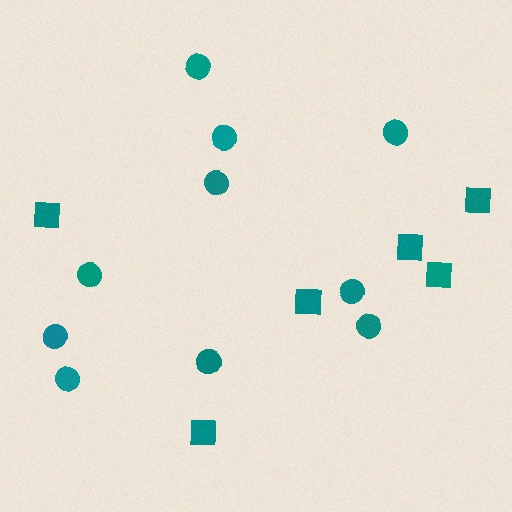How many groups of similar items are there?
There are 2 groups: one group of circles (10) and one group of squares (6).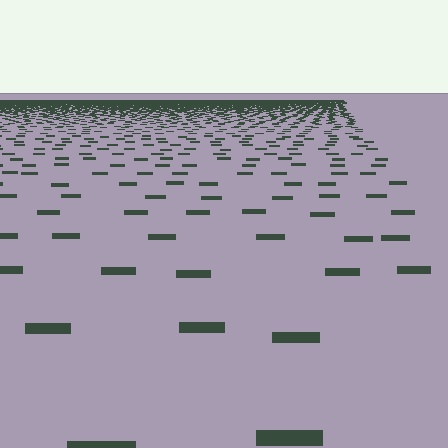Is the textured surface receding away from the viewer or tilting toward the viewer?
The surface is receding away from the viewer. Texture elements get smaller and denser toward the top.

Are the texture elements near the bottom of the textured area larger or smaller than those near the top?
Larger. Near the bottom, elements are closer to the viewer and appear at a bigger on-screen size.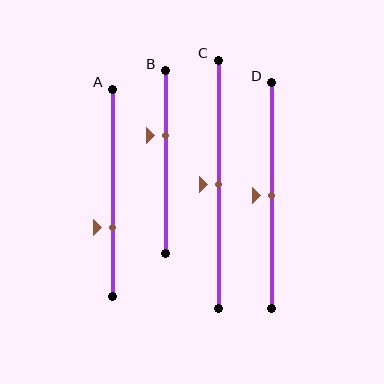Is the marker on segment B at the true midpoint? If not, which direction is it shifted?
No, the marker on segment B is shifted upward by about 15% of the segment length.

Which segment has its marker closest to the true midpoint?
Segment C has its marker closest to the true midpoint.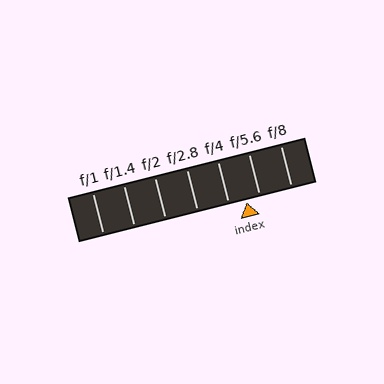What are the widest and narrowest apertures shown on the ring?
The widest aperture shown is f/1 and the narrowest is f/8.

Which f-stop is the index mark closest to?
The index mark is closest to f/5.6.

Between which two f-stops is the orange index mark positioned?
The index mark is between f/4 and f/5.6.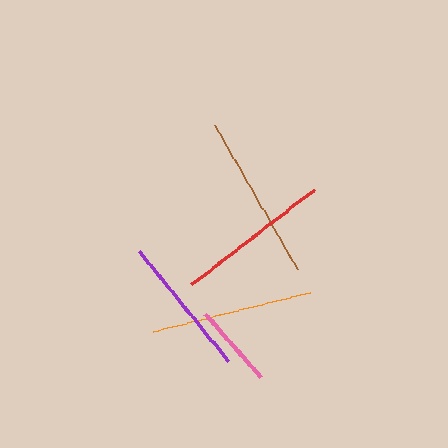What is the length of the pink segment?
The pink segment is approximately 84 pixels long.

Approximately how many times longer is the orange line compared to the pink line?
The orange line is approximately 1.9 times the length of the pink line.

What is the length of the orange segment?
The orange segment is approximately 162 pixels long.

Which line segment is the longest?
The brown line is the longest at approximately 166 pixels.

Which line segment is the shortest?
The pink line is the shortest at approximately 84 pixels.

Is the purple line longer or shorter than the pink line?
The purple line is longer than the pink line.